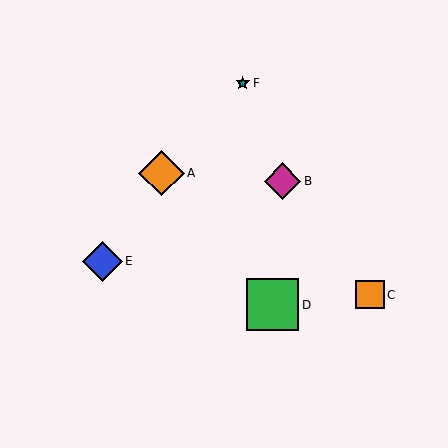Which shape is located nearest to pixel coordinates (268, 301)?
The green square (labeled D) at (272, 305) is nearest to that location.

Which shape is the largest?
The green square (labeled D) is the largest.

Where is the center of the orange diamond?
The center of the orange diamond is at (162, 173).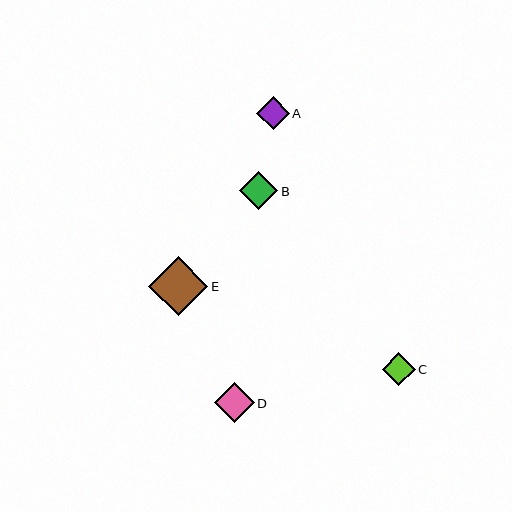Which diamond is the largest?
Diamond E is the largest with a size of approximately 59 pixels.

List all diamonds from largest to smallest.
From largest to smallest: E, D, B, C, A.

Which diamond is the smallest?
Diamond A is the smallest with a size of approximately 32 pixels.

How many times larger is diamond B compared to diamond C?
Diamond B is approximately 1.2 times the size of diamond C.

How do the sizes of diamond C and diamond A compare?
Diamond C and diamond A are approximately the same size.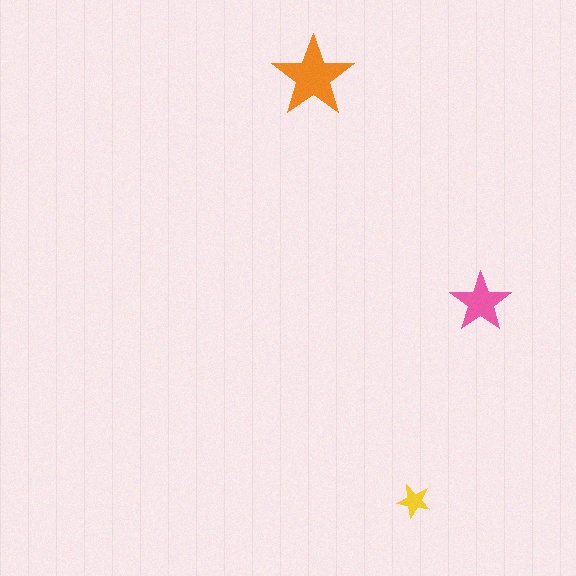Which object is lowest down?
The yellow star is bottommost.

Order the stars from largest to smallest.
the orange one, the pink one, the yellow one.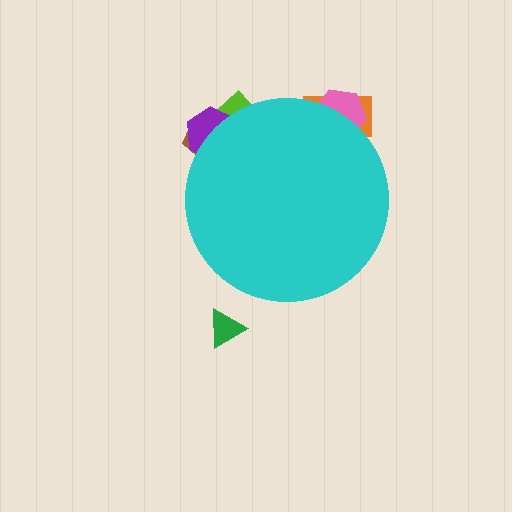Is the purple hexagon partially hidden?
Yes, the purple hexagon is partially hidden behind the cyan circle.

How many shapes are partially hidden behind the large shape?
5 shapes are partially hidden.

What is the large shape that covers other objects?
A cyan circle.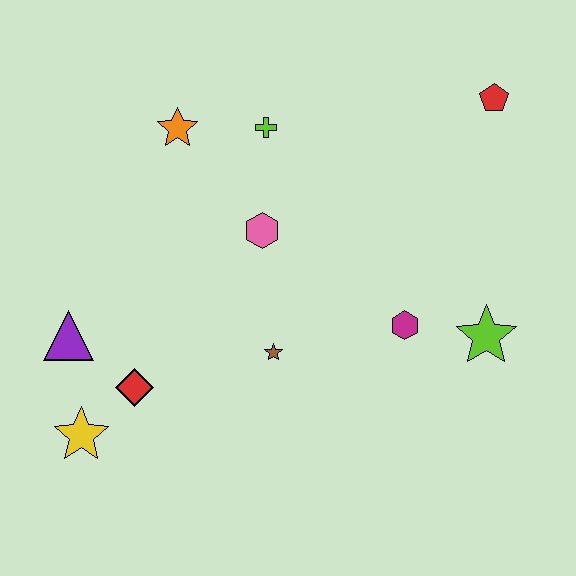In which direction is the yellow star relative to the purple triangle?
The yellow star is below the purple triangle.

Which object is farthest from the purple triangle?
The red pentagon is farthest from the purple triangle.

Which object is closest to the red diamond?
The yellow star is closest to the red diamond.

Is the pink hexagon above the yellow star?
Yes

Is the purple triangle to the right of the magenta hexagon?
No